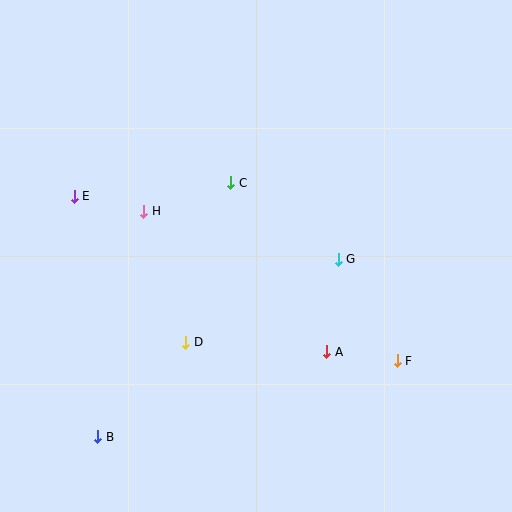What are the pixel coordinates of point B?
Point B is at (98, 437).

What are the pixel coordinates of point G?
Point G is at (338, 259).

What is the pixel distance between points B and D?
The distance between B and D is 129 pixels.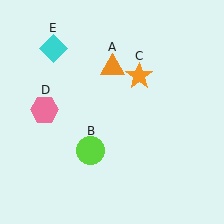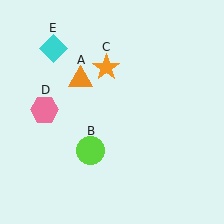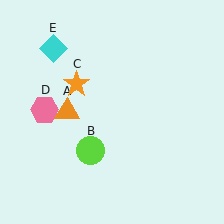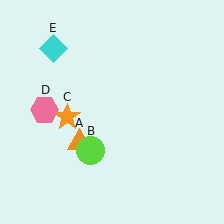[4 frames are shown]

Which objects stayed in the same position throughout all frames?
Lime circle (object B) and pink hexagon (object D) and cyan diamond (object E) remained stationary.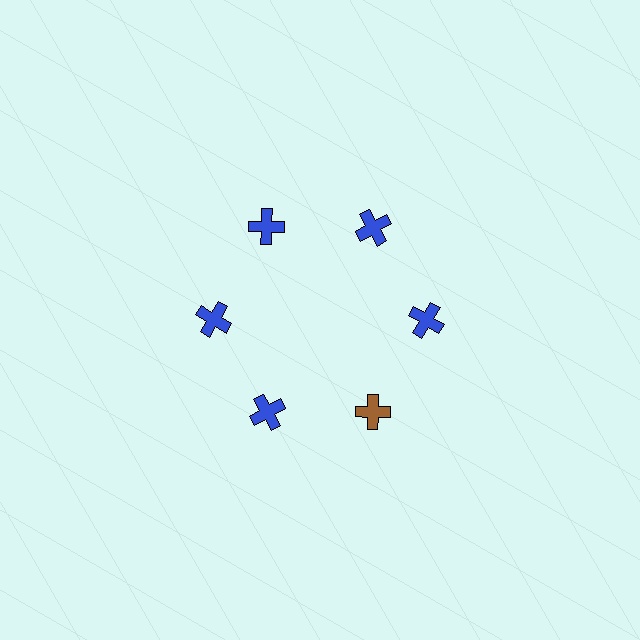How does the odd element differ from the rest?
It has a different color: brown instead of blue.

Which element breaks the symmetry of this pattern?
The brown cross at roughly the 5 o'clock position breaks the symmetry. All other shapes are blue crosses.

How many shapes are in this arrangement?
There are 6 shapes arranged in a ring pattern.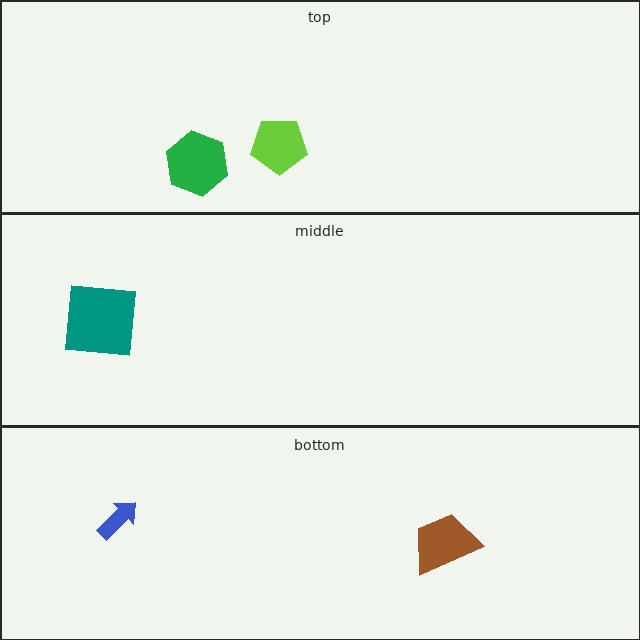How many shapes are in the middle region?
1.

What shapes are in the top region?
The green hexagon, the lime pentagon.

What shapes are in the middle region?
The teal square.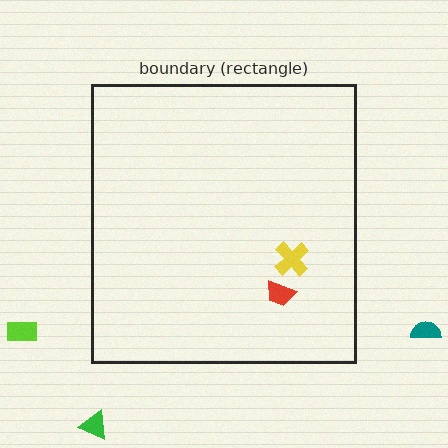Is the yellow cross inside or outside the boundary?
Inside.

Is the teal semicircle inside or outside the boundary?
Outside.